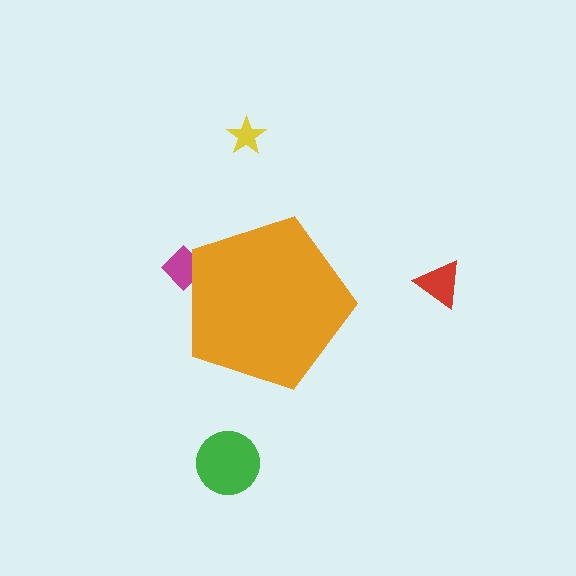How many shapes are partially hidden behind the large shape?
1 shape is partially hidden.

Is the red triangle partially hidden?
No, the red triangle is fully visible.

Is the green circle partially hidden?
No, the green circle is fully visible.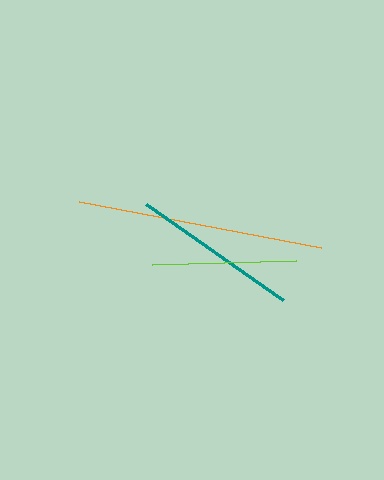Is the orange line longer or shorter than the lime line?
The orange line is longer than the lime line.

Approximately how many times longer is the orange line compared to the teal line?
The orange line is approximately 1.5 times the length of the teal line.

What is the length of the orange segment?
The orange segment is approximately 246 pixels long.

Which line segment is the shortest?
The lime line is the shortest at approximately 144 pixels.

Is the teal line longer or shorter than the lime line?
The teal line is longer than the lime line.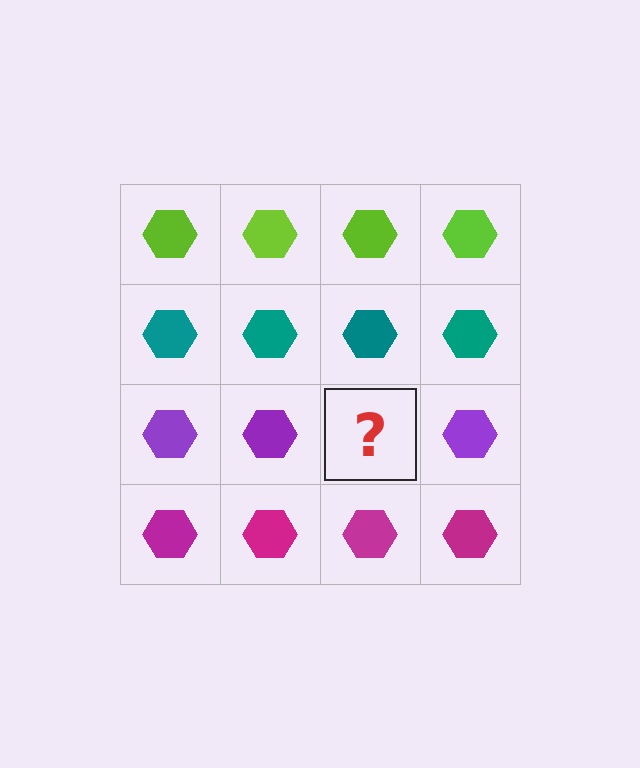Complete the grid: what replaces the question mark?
The question mark should be replaced with a purple hexagon.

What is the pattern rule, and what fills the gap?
The rule is that each row has a consistent color. The gap should be filled with a purple hexagon.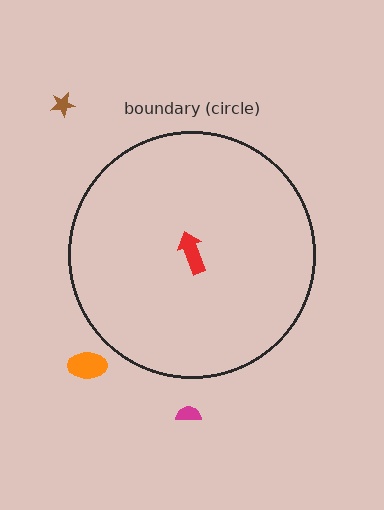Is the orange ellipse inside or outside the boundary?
Outside.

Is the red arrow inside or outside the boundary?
Inside.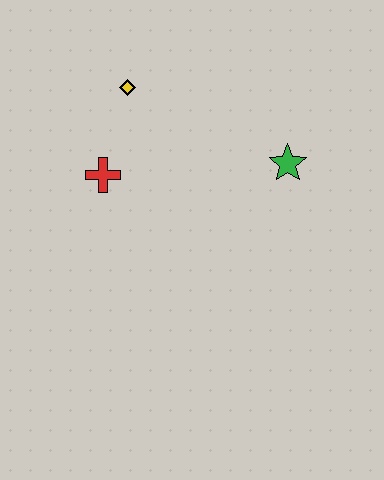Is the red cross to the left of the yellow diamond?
Yes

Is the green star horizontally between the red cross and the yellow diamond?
No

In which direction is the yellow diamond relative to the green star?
The yellow diamond is to the left of the green star.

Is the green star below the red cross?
No